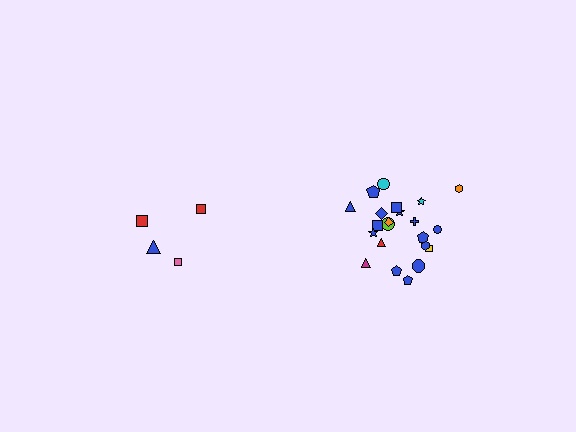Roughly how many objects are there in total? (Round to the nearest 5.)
Roughly 25 objects in total.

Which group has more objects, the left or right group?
The right group.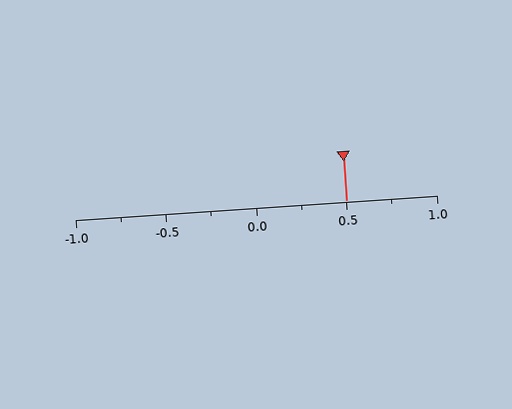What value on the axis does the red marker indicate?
The marker indicates approximately 0.5.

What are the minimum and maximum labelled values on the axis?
The axis runs from -1.0 to 1.0.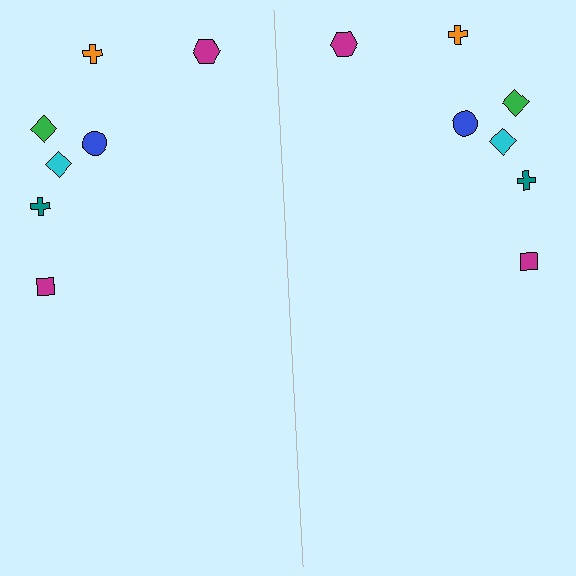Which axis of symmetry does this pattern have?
The pattern has a vertical axis of symmetry running through the center of the image.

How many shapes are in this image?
There are 14 shapes in this image.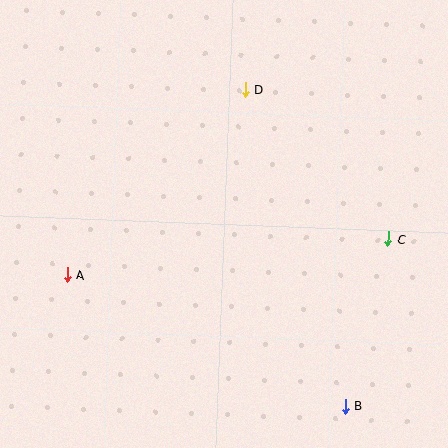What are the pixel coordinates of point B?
Point B is at (346, 406).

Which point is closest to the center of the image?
Point D at (245, 89) is closest to the center.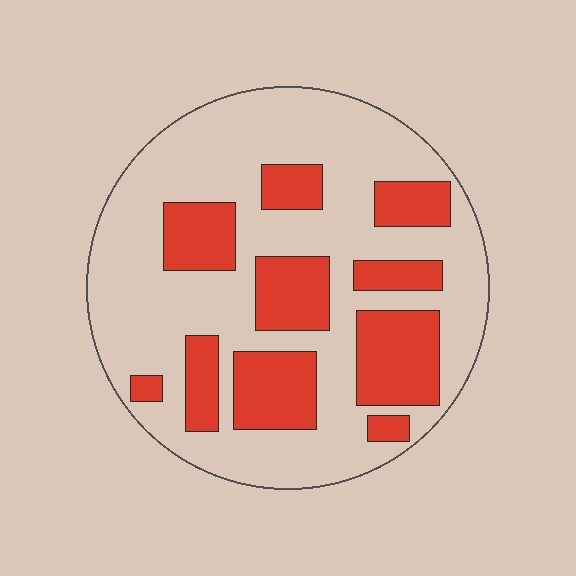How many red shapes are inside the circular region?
10.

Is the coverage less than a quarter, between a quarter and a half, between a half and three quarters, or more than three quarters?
Between a quarter and a half.